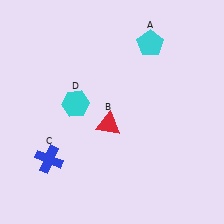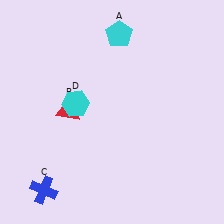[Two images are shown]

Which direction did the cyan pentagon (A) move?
The cyan pentagon (A) moved left.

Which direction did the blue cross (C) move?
The blue cross (C) moved down.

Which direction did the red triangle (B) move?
The red triangle (B) moved left.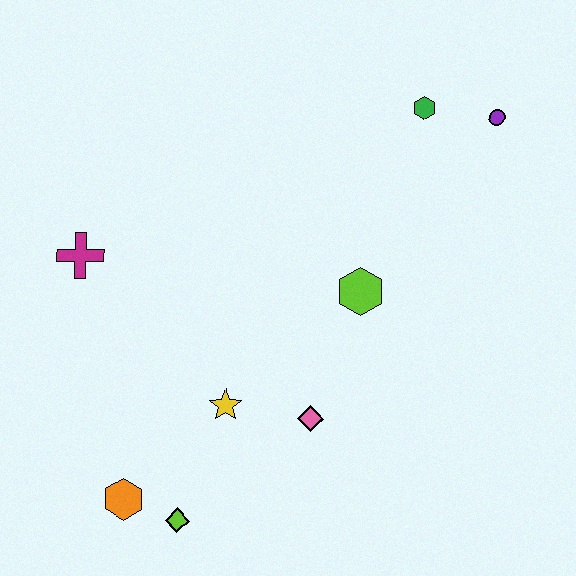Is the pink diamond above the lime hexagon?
No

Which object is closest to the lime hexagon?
The pink diamond is closest to the lime hexagon.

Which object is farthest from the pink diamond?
The purple circle is farthest from the pink diamond.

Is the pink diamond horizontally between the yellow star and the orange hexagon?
No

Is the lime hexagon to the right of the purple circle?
No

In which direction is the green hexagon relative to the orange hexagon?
The green hexagon is above the orange hexagon.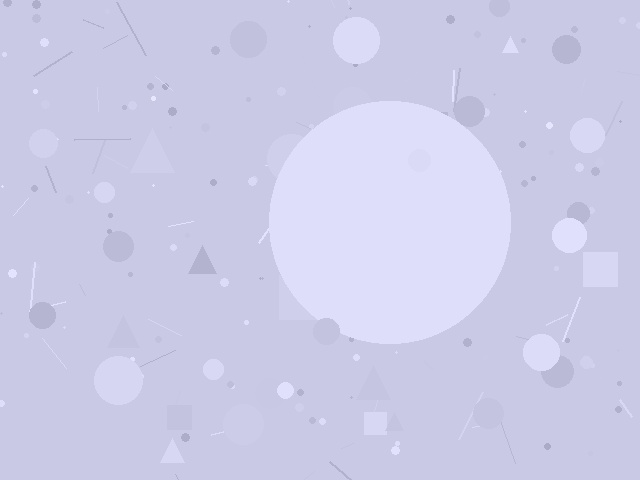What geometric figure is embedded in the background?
A circle is embedded in the background.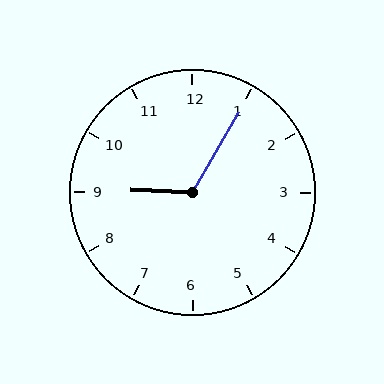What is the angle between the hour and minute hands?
Approximately 118 degrees.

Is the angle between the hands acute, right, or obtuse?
It is obtuse.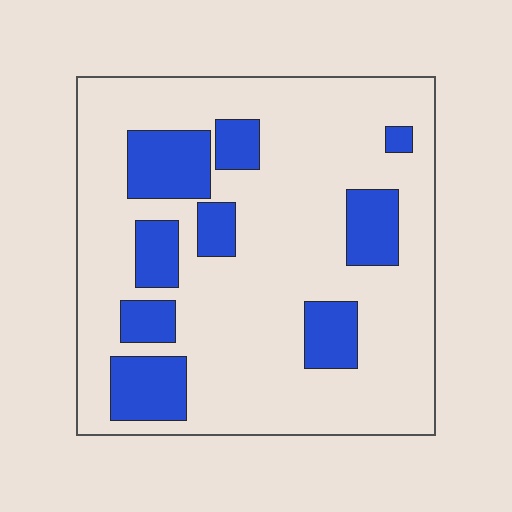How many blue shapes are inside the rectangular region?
9.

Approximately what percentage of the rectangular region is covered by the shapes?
Approximately 20%.